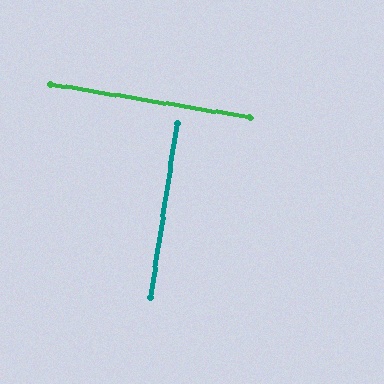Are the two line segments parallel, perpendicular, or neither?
Perpendicular — they meet at approximately 89°.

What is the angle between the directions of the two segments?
Approximately 89 degrees.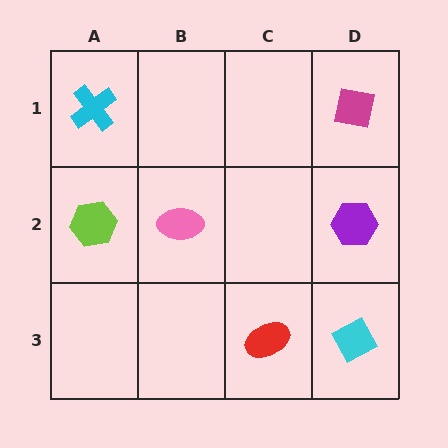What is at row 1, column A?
A cyan cross.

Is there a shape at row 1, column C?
No, that cell is empty.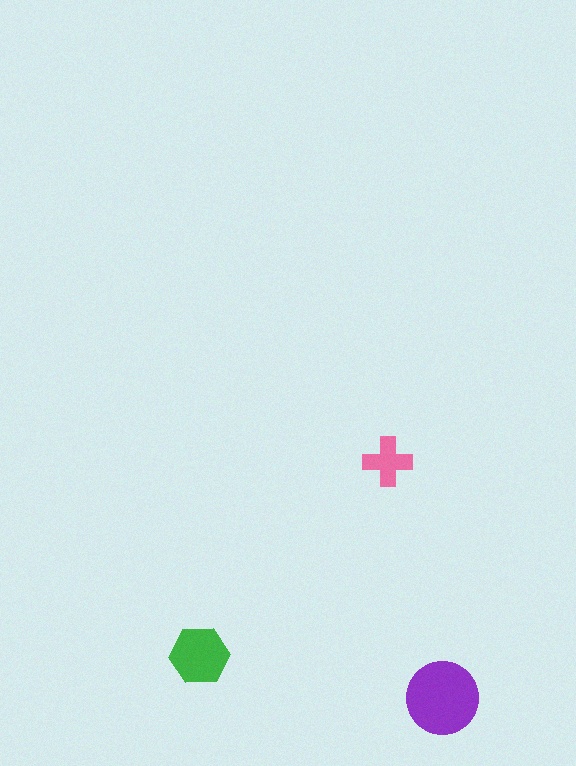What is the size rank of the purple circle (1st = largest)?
1st.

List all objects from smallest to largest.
The pink cross, the green hexagon, the purple circle.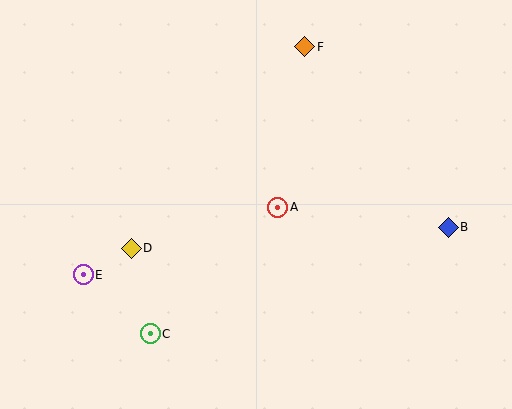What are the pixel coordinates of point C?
Point C is at (150, 334).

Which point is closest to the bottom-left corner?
Point E is closest to the bottom-left corner.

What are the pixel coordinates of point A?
Point A is at (278, 207).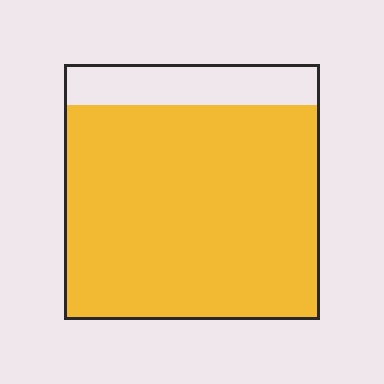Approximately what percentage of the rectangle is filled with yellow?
Approximately 85%.